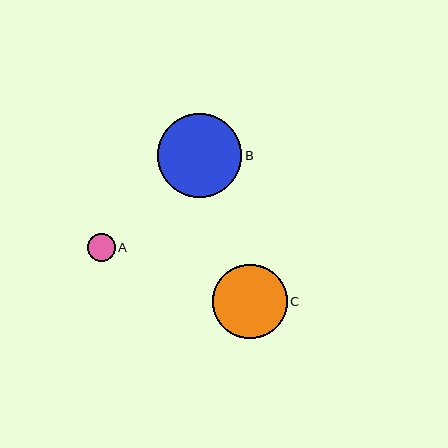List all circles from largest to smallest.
From largest to smallest: B, C, A.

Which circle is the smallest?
Circle A is the smallest with a size of approximately 27 pixels.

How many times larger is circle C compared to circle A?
Circle C is approximately 2.7 times the size of circle A.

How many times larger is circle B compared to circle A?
Circle B is approximately 3.0 times the size of circle A.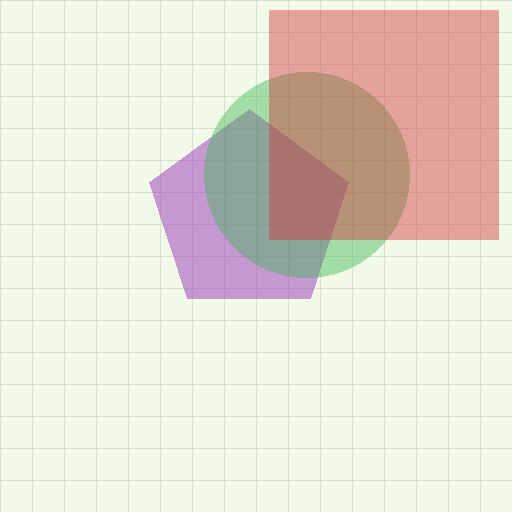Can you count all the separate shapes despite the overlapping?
Yes, there are 3 separate shapes.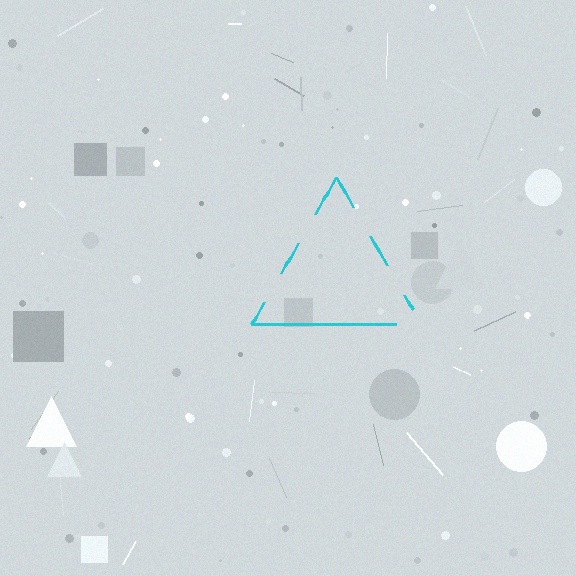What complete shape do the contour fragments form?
The contour fragments form a triangle.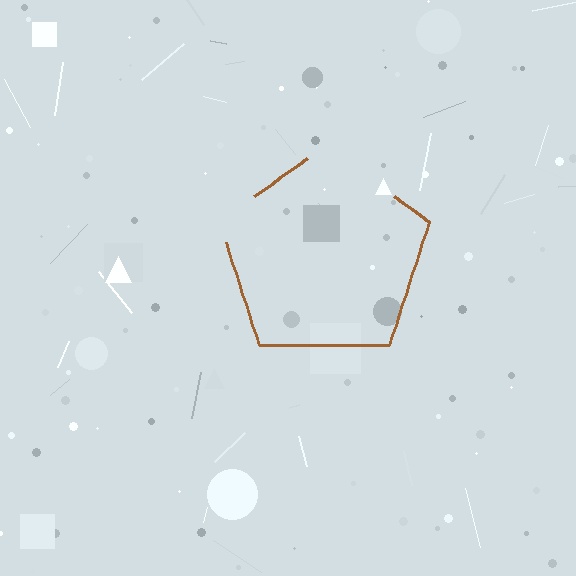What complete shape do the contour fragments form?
The contour fragments form a pentagon.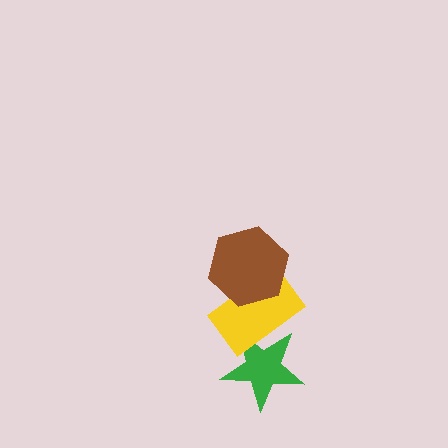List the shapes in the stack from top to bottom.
From top to bottom: the brown hexagon, the yellow rectangle, the green star.